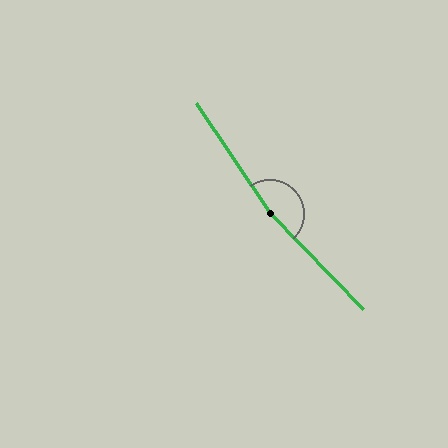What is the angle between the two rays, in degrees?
Approximately 170 degrees.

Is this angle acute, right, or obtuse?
It is obtuse.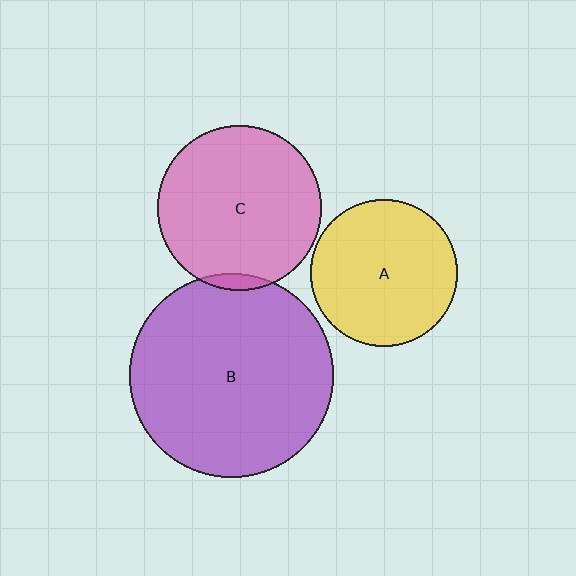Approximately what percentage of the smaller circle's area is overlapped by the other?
Approximately 5%.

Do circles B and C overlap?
Yes.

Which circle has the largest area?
Circle B (purple).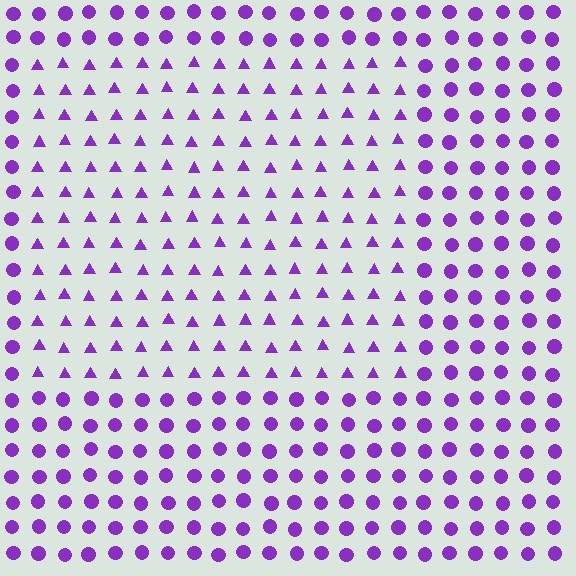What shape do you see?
I see a rectangle.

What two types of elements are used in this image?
The image uses triangles inside the rectangle region and circles outside it.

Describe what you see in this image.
The image is filled with small purple elements arranged in a uniform grid. A rectangle-shaped region contains triangles, while the surrounding area contains circles. The boundary is defined purely by the change in element shape.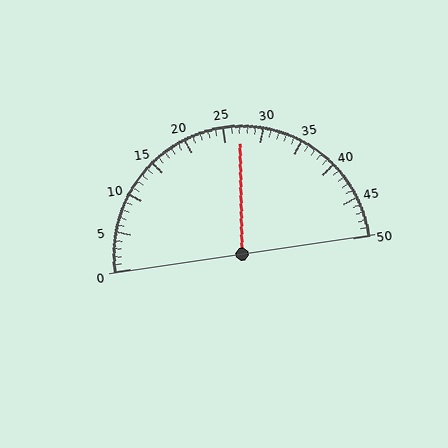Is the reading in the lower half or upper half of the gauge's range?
The reading is in the upper half of the range (0 to 50).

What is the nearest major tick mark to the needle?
The nearest major tick mark is 25.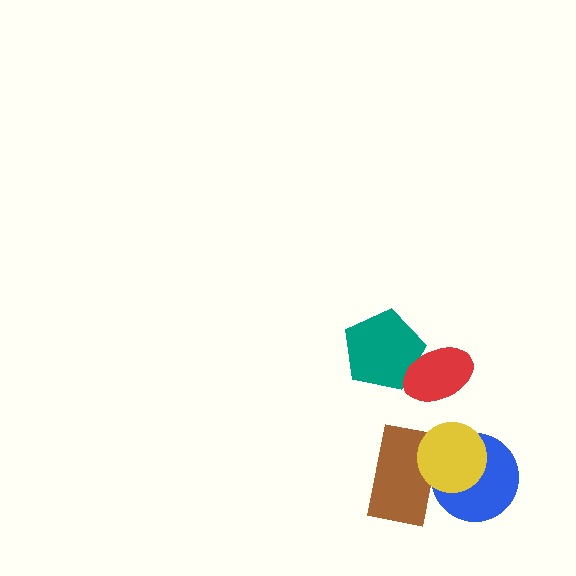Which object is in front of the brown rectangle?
The yellow circle is in front of the brown rectangle.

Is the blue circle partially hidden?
Yes, it is partially covered by another shape.